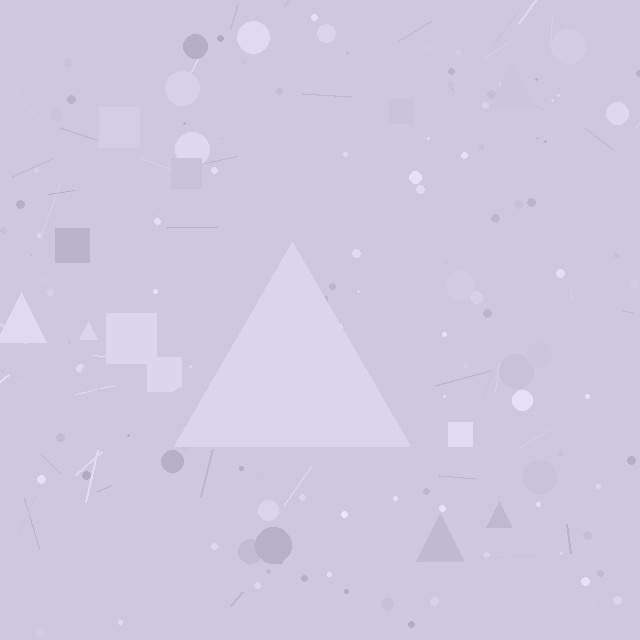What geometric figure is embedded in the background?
A triangle is embedded in the background.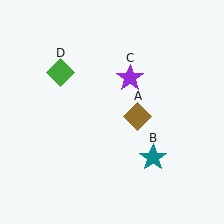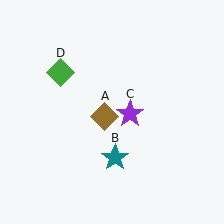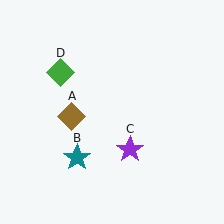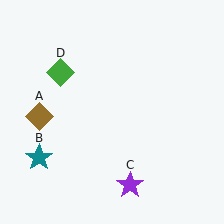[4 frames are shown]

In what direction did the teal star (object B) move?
The teal star (object B) moved left.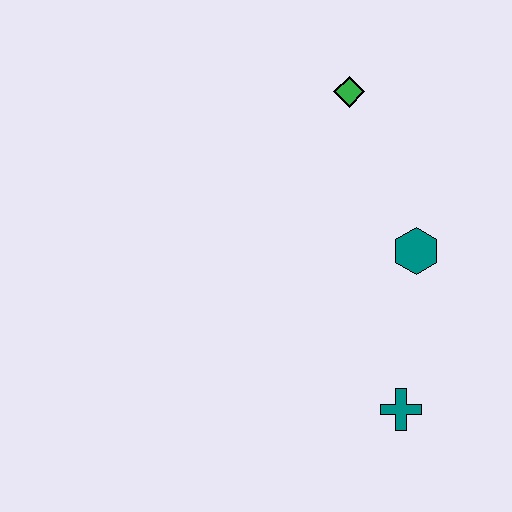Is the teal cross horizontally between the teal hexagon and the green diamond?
Yes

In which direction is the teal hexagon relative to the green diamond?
The teal hexagon is below the green diamond.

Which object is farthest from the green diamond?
The teal cross is farthest from the green diamond.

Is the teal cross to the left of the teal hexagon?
Yes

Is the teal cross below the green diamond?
Yes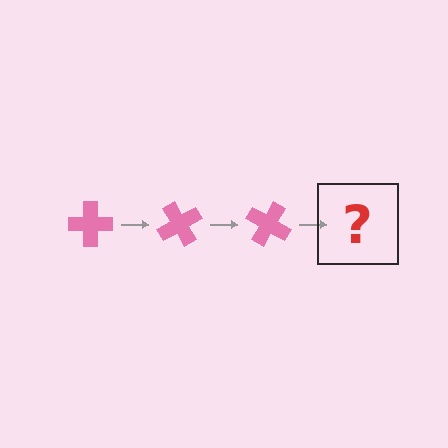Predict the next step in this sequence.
The next step is a pink cross rotated 180 degrees.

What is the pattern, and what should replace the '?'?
The pattern is that the cross rotates 60 degrees each step. The '?' should be a pink cross rotated 180 degrees.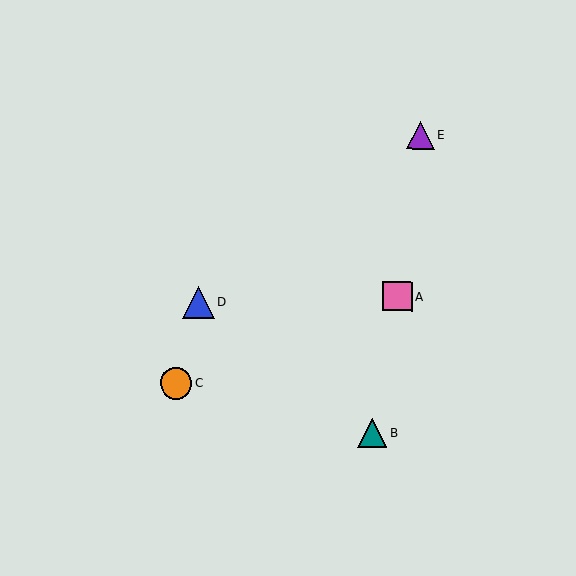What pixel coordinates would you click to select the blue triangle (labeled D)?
Click at (198, 302) to select the blue triangle D.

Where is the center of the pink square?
The center of the pink square is at (397, 296).